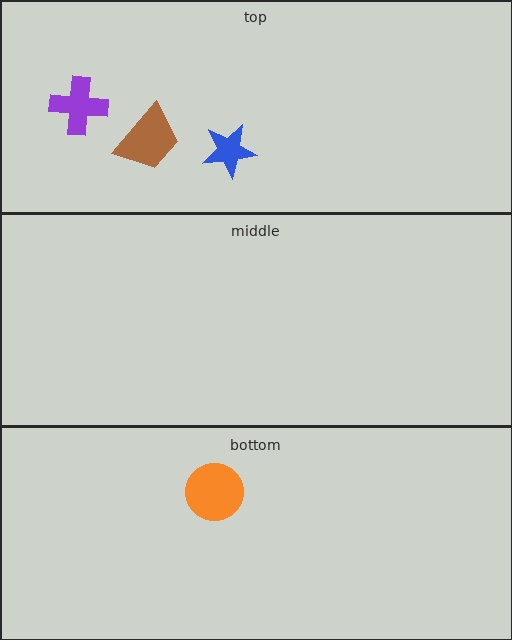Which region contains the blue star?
The top region.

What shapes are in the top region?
The blue star, the brown trapezoid, the purple cross.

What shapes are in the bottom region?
The orange circle.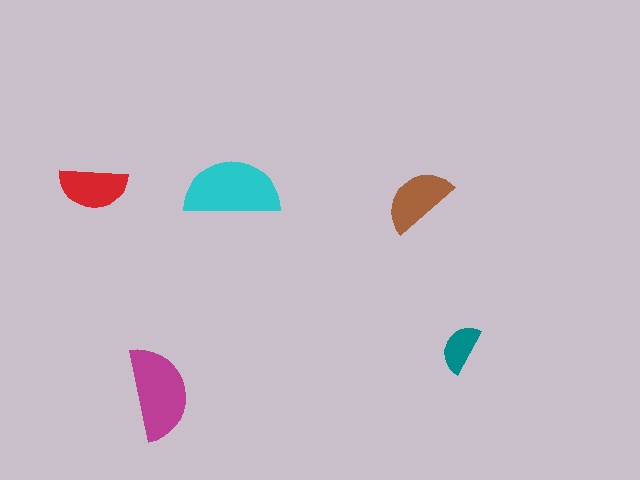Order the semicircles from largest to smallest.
the cyan one, the magenta one, the brown one, the red one, the teal one.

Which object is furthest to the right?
The teal semicircle is rightmost.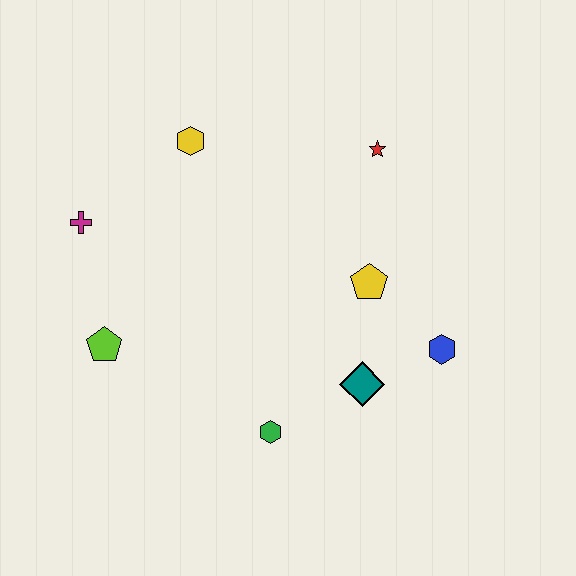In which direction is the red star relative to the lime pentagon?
The red star is to the right of the lime pentagon.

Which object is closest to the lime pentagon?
The magenta cross is closest to the lime pentagon.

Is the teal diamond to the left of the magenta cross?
No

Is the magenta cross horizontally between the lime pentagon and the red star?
No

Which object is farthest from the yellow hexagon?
The blue hexagon is farthest from the yellow hexagon.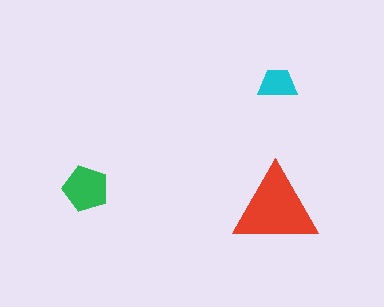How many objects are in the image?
There are 3 objects in the image.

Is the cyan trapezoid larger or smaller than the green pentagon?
Smaller.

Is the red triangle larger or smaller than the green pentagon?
Larger.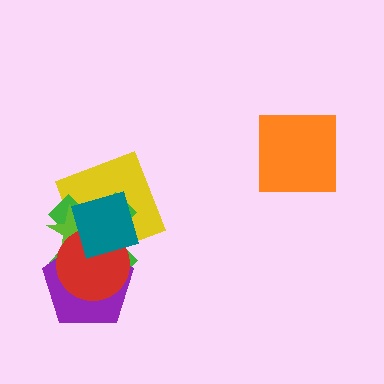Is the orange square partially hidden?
No, no other shape covers it.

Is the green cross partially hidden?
Yes, it is partially covered by another shape.